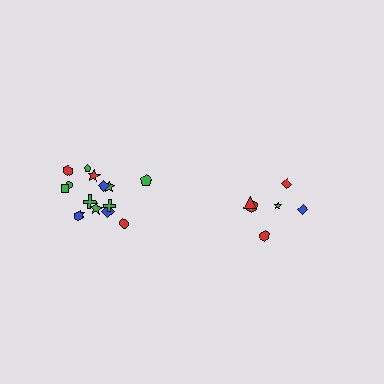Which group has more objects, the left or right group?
The left group.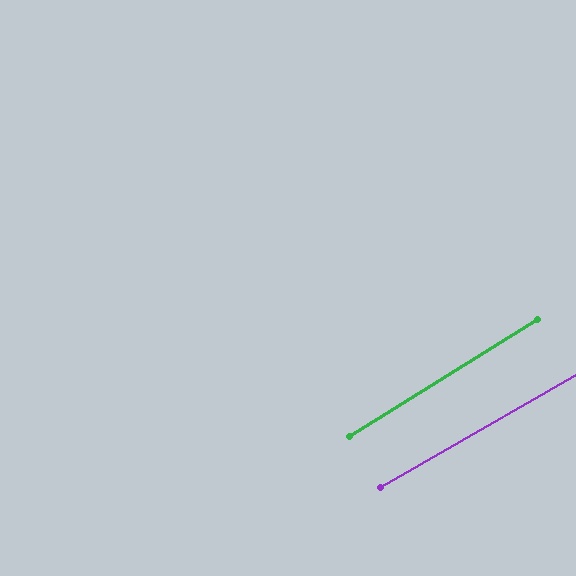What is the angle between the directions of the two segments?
Approximately 2 degrees.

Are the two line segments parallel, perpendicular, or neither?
Parallel — their directions differ by only 2.0°.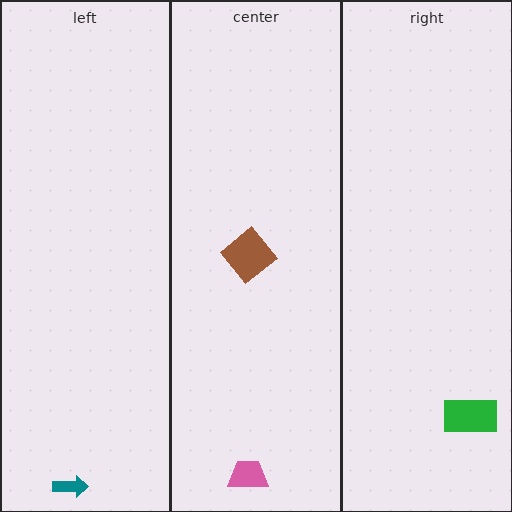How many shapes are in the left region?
1.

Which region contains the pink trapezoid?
The center region.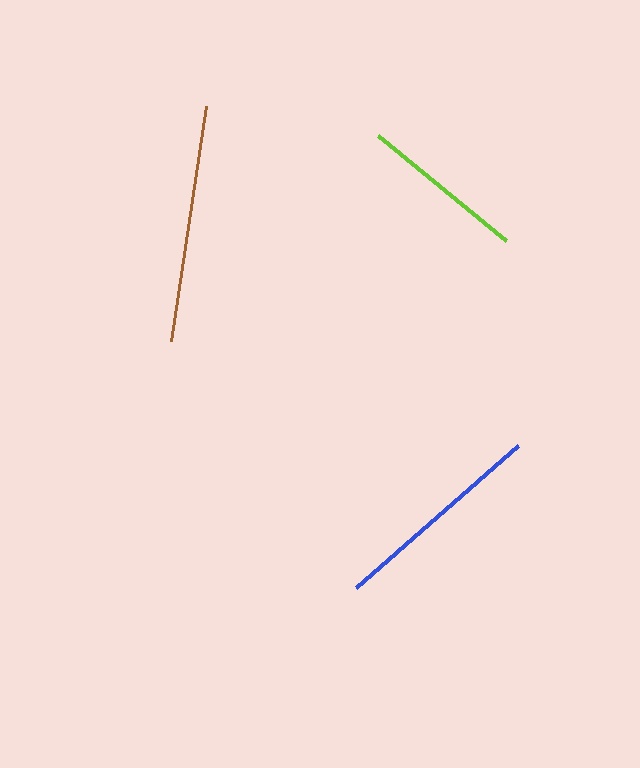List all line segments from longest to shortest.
From longest to shortest: brown, blue, lime.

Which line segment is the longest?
The brown line is the longest at approximately 237 pixels.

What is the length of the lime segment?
The lime segment is approximately 166 pixels long.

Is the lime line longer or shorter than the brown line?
The brown line is longer than the lime line.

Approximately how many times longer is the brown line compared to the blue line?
The brown line is approximately 1.1 times the length of the blue line.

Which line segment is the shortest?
The lime line is the shortest at approximately 166 pixels.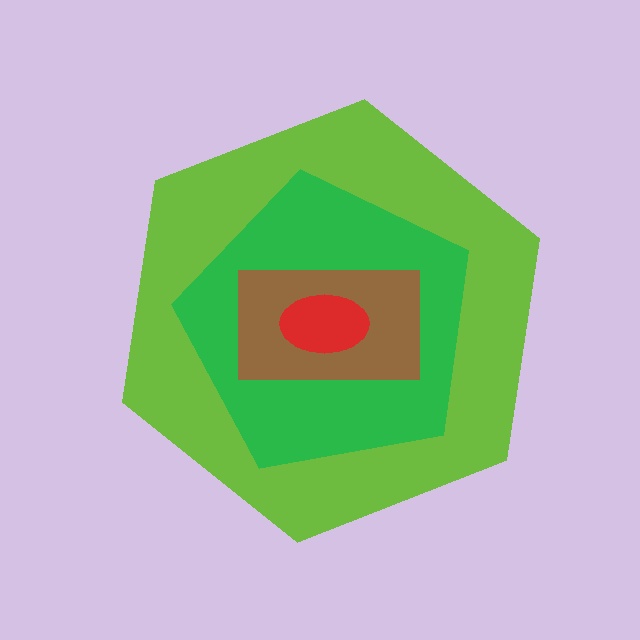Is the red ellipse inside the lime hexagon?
Yes.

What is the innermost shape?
The red ellipse.